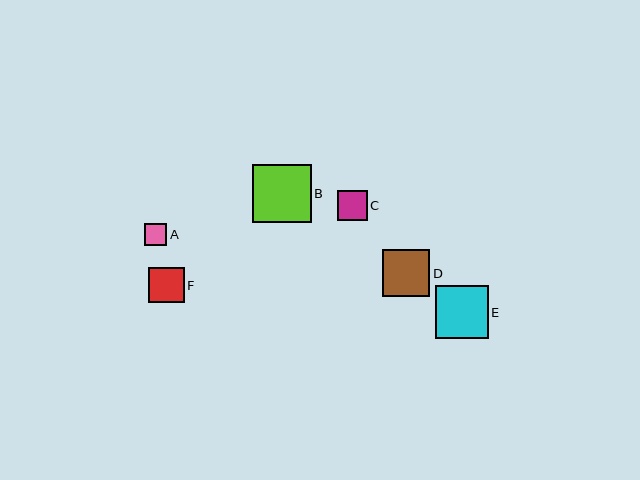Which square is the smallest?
Square A is the smallest with a size of approximately 23 pixels.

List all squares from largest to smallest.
From largest to smallest: B, E, D, F, C, A.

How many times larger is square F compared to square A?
Square F is approximately 1.6 times the size of square A.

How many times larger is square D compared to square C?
Square D is approximately 1.6 times the size of square C.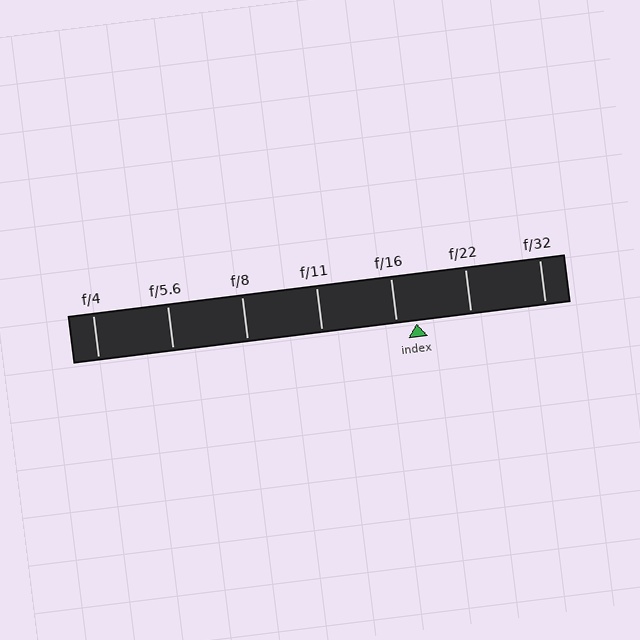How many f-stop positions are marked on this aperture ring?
There are 7 f-stop positions marked.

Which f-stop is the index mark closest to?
The index mark is closest to f/16.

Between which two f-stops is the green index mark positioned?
The index mark is between f/16 and f/22.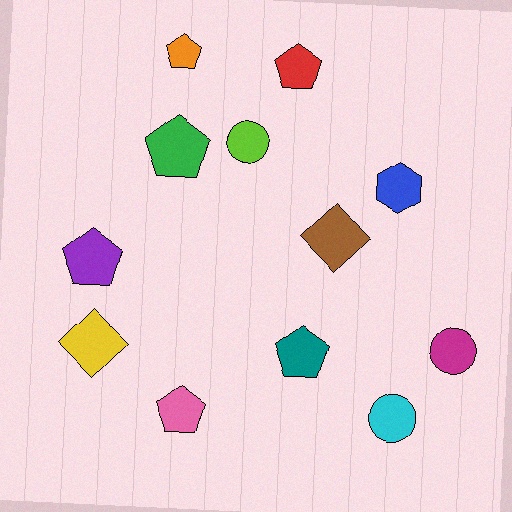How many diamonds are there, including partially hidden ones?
There are 2 diamonds.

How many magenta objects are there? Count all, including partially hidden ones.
There is 1 magenta object.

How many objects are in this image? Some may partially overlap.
There are 12 objects.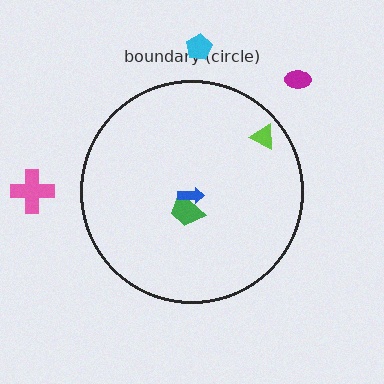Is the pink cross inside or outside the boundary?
Outside.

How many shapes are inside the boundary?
3 inside, 3 outside.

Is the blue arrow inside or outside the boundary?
Inside.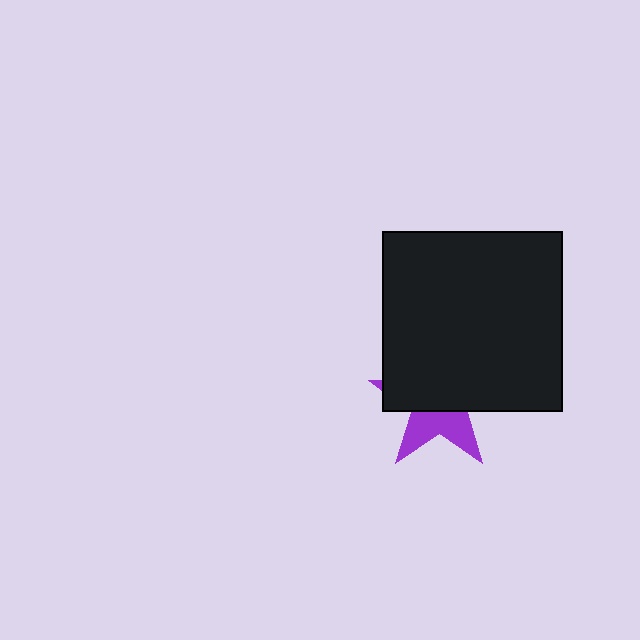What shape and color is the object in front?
The object in front is a black square.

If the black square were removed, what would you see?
You would see the complete purple star.